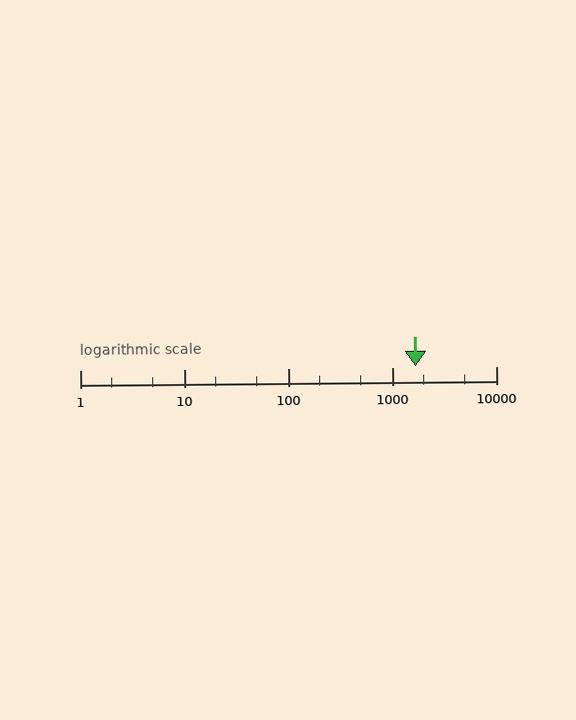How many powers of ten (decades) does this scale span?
The scale spans 4 decades, from 1 to 10000.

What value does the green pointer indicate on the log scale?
The pointer indicates approximately 1700.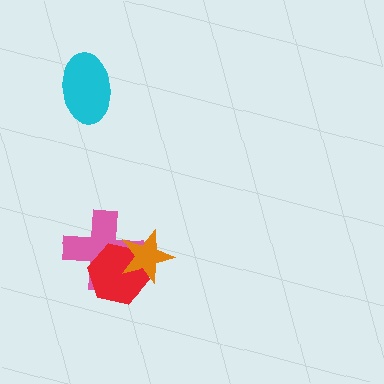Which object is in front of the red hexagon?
The orange star is in front of the red hexagon.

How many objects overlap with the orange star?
2 objects overlap with the orange star.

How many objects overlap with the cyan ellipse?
0 objects overlap with the cyan ellipse.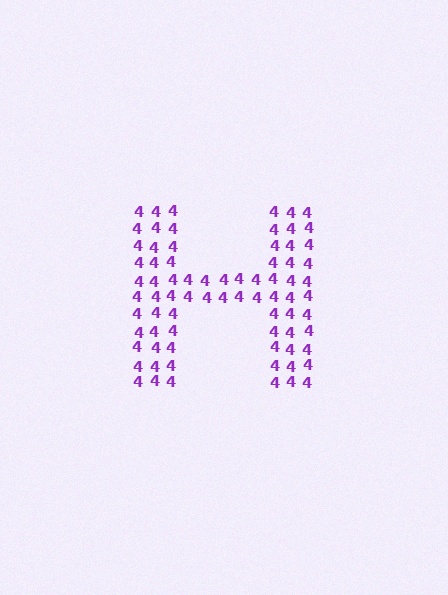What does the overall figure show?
The overall figure shows the letter H.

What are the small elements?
The small elements are digit 4's.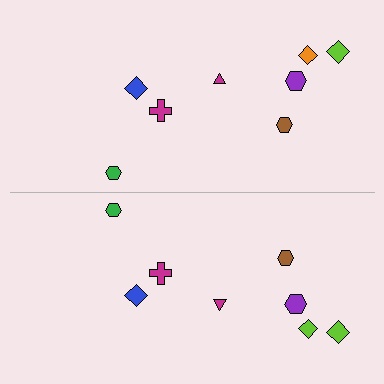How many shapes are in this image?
There are 16 shapes in this image.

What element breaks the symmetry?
The lime diamond on the bottom side breaks the symmetry — its mirror counterpart is orange.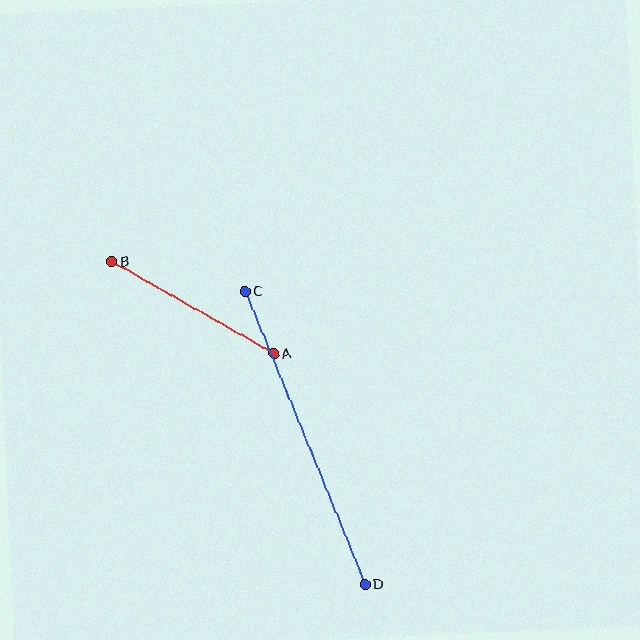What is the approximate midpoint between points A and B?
The midpoint is at approximately (193, 308) pixels.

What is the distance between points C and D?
The distance is approximately 317 pixels.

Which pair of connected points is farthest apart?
Points C and D are farthest apart.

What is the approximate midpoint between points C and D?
The midpoint is at approximately (305, 438) pixels.